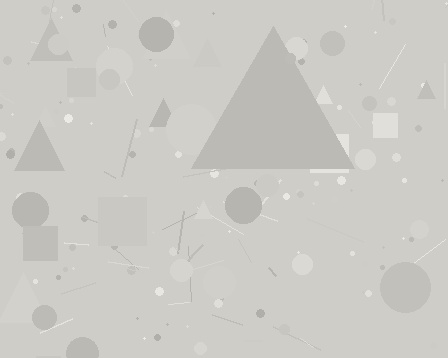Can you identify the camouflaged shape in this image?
The camouflaged shape is a triangle.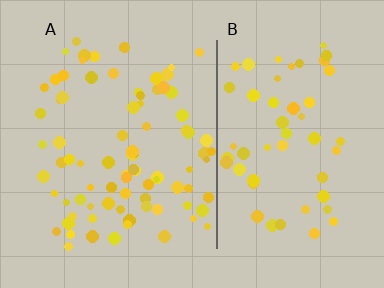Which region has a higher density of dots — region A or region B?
A (the left).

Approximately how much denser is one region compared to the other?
Approximately 1.5× — region A over region B.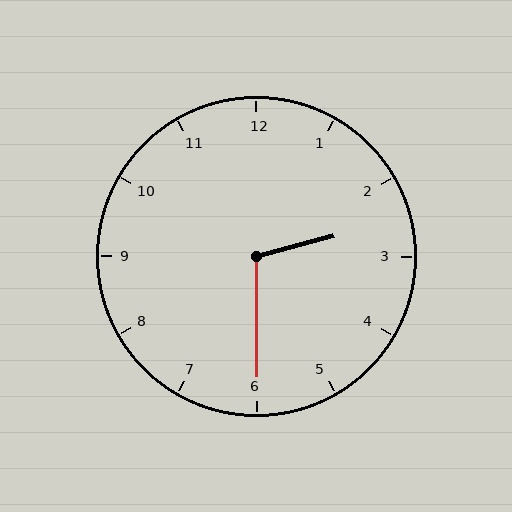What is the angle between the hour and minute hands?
Approximately 105 degrees.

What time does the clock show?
2:30.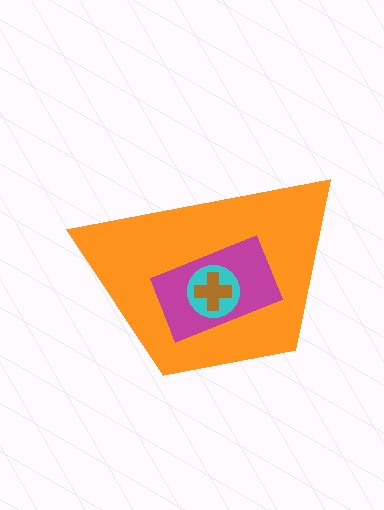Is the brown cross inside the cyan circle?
Yes.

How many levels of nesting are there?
4.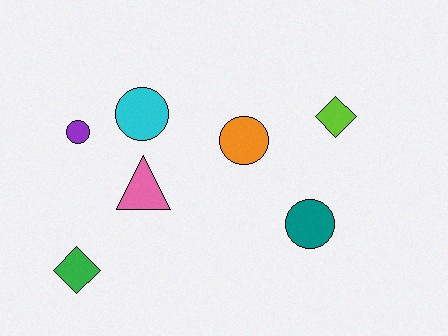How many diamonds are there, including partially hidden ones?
There are 2 diamonds.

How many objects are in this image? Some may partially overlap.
There are 7 objects.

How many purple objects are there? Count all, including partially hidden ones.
There is 1 purple object.